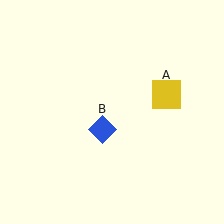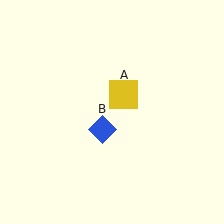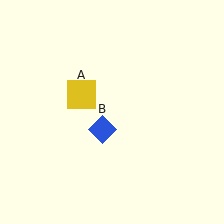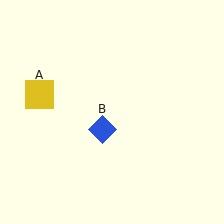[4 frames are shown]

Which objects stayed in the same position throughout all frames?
Blue diamond (object B) remained stationary.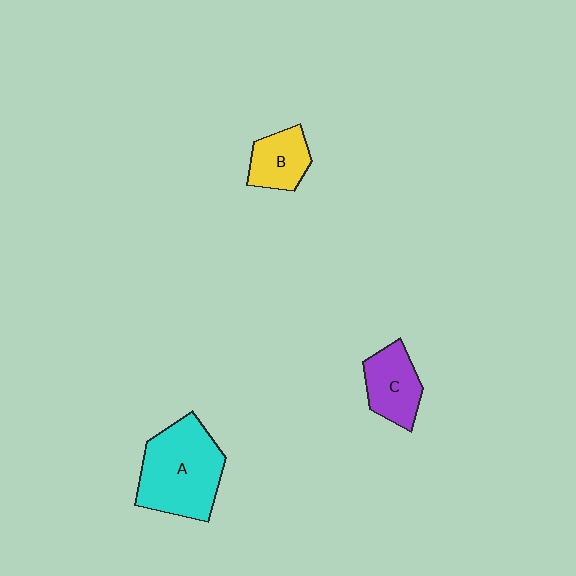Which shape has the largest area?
Shape A (cyan).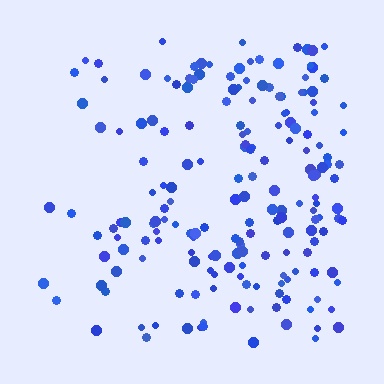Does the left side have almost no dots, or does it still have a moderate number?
Still a moderate number, just noticeably fewer than the right.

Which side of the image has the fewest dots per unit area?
The left.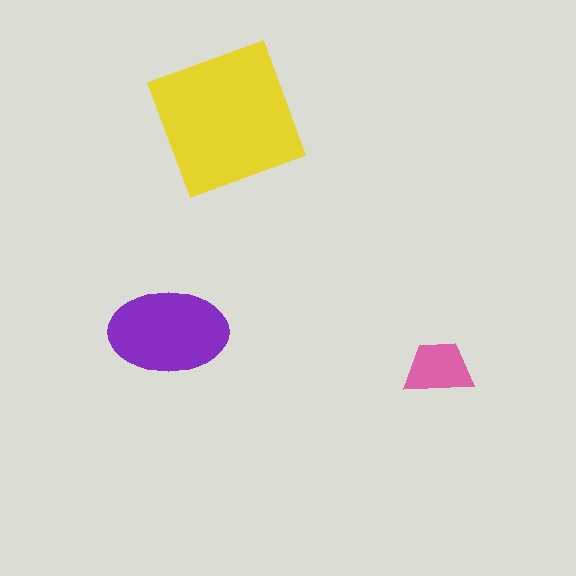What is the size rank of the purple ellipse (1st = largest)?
2nd.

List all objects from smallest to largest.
The pink trapezoid, the purple ellipse, the yellow square.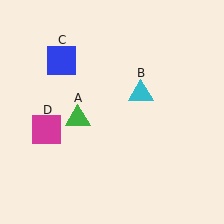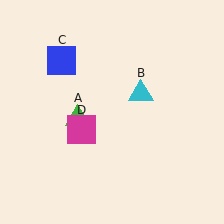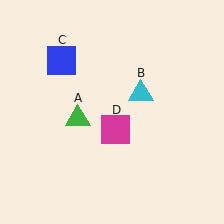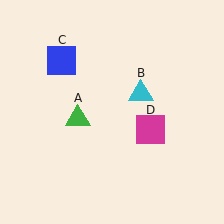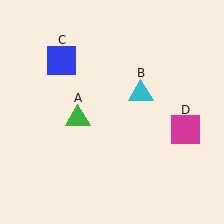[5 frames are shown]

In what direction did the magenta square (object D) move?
The magenta square (object D) moved right.